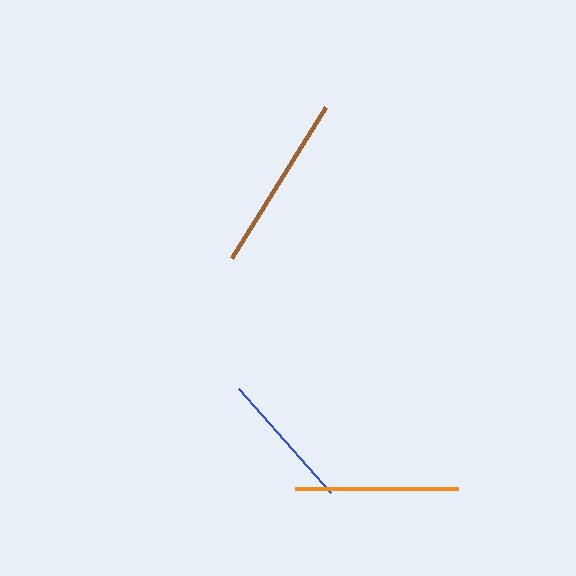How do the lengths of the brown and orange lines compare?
The brown and orange lines are approximately the same length.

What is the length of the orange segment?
The orange segment is approximately 163 pixels long.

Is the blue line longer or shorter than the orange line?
The orange line is longer than the blue line.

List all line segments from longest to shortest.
From longest to shortest: brown, orange, blue.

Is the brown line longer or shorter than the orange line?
The brown line is longer than the orange line.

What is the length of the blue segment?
The blue segment is approximately 139 pixels long.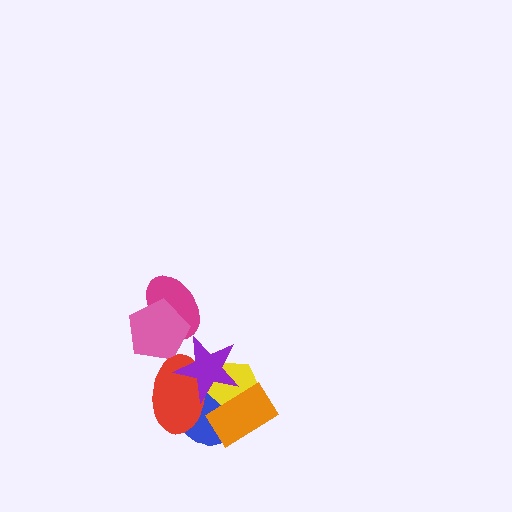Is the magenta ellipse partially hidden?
Yes, it is partially covered by another shape.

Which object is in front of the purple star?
The orange rectangle is in front of the purple star.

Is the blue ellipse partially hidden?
Yes, it is partially covered by another shape.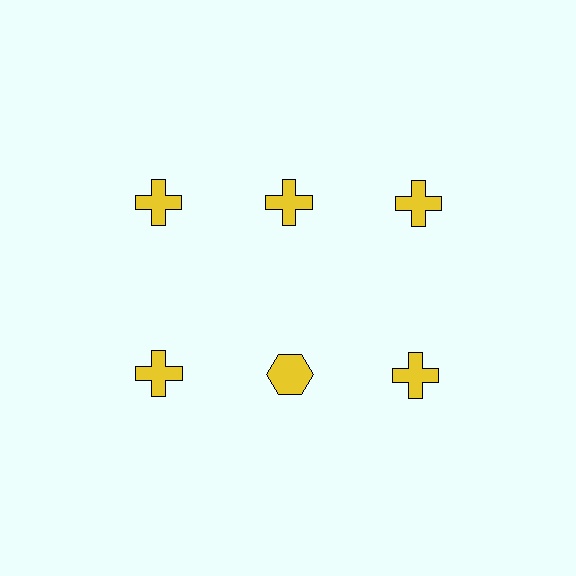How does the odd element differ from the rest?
It has a different shape: hexagon instead of cross.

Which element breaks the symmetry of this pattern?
The yellow hexagon in the second row, second from left column breaks the symmetry. All other shapes are yellow crosses.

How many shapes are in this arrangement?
There are 6 shapes arranged in a grid pattern.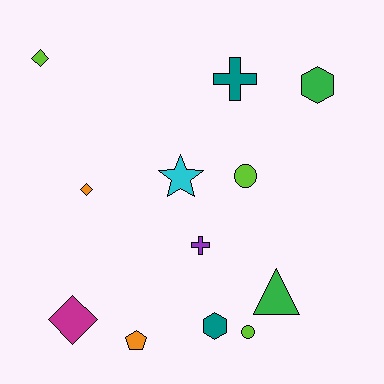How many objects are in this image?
There are 12 objects.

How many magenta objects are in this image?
There is 1 magenta object.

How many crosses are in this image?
There are 2 crosses.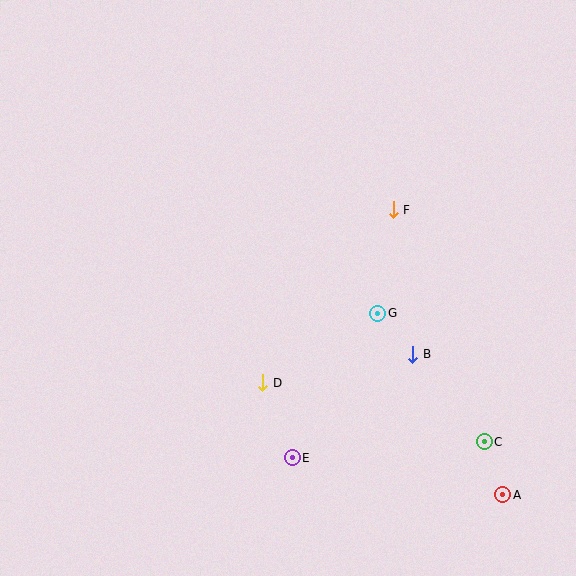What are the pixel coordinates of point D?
Point D is at (263, 383).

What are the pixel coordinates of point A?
Point A is at (502, 495).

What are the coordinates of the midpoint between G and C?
The midpoint between G and C is at (431, 378).